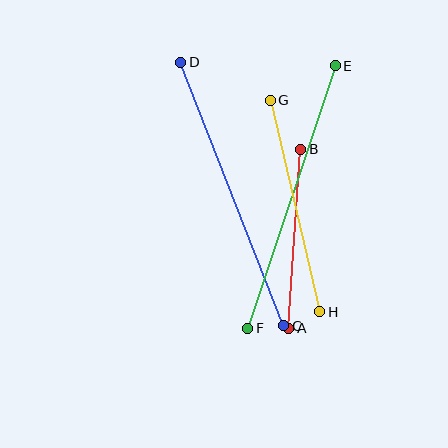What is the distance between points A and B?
The distance is approximately 179 pixels.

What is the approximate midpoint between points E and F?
The midpoint is at approximately (291, 197) pixels.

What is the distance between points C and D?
The distance is approximately 283 pixels.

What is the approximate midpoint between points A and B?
The midpoint is at approximately (295, 239) pixels.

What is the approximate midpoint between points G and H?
The midpoint is at approximately (295, 206) pixels.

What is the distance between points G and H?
The distance is approximately 218 pixels.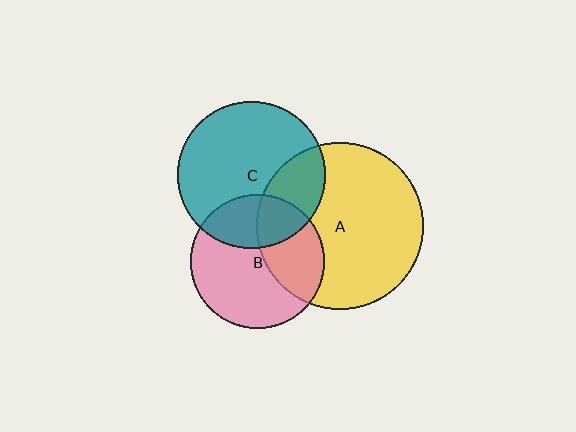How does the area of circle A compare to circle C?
Approximately 1.3 times.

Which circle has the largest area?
Circle A (yellow).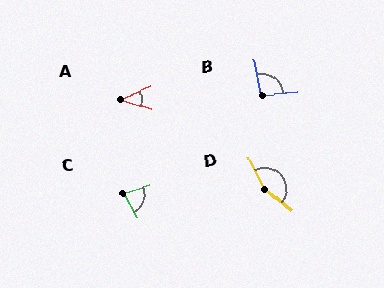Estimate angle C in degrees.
Approximately 78 degrees.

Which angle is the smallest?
A, at approximately 40 degrees.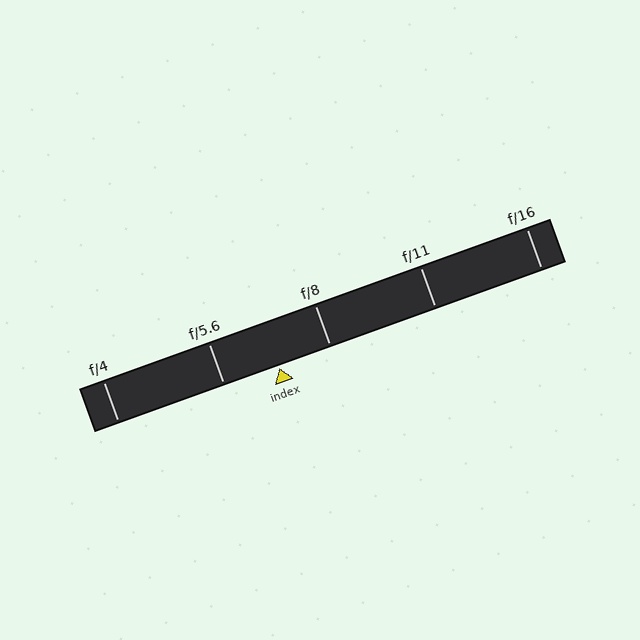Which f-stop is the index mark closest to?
The index mark is closest to f/8.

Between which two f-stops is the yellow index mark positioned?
The index mark is between f/5.6 and f/8.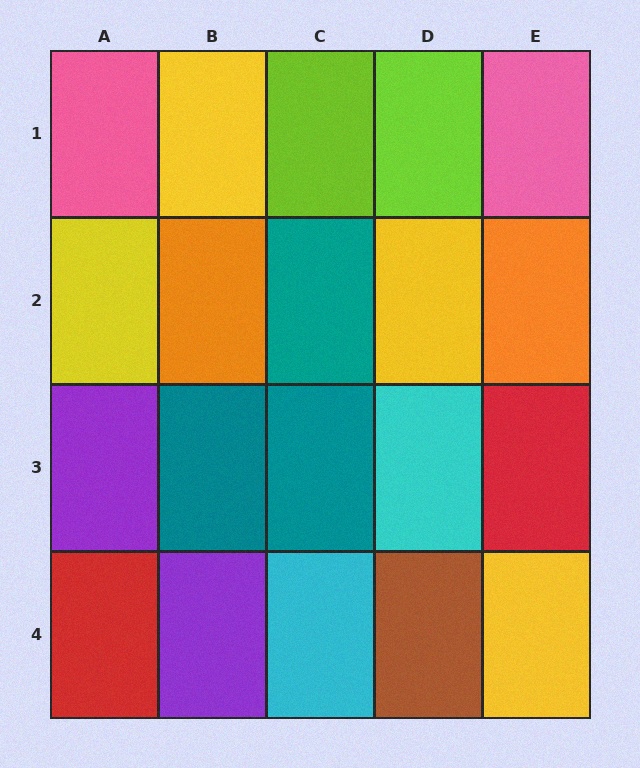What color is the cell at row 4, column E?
Yellow.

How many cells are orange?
2 cells are orange.